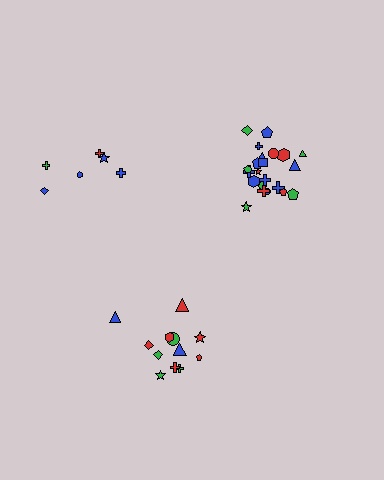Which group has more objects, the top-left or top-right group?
The top-right group.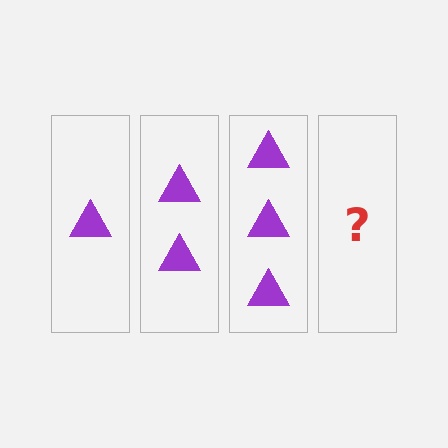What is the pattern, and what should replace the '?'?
The pattern is that each step adds one more triangle. The '?' should be 4 triangles.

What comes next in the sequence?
The next element should be 4 triangles.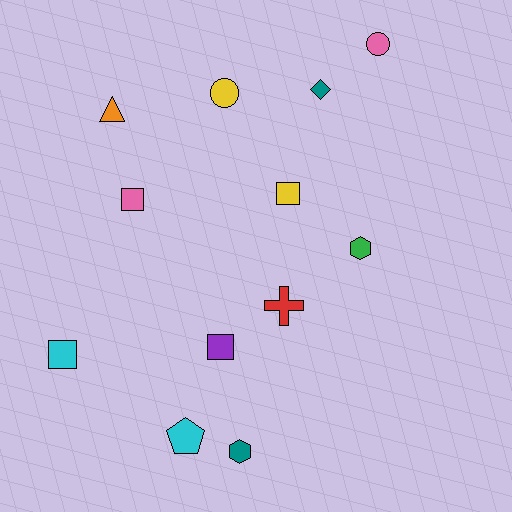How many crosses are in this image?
There is 1 cross.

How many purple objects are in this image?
There is 1 purple object.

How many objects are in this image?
There are 12 objects.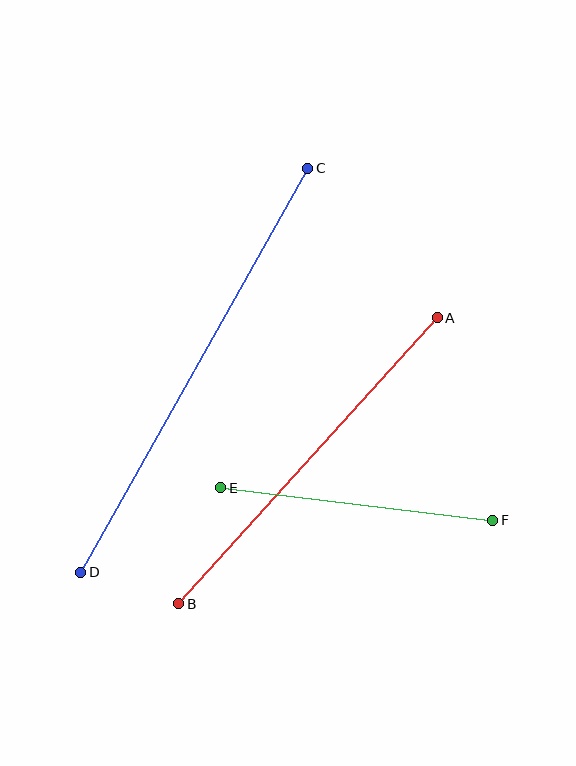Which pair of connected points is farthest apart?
Points C and D are farthest apart.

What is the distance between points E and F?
The distance is approximately 274 pixels.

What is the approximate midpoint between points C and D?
The midpoint is at approximately (194, 370) pixels.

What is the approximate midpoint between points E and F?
The midpoint is at approximately (357, 504) pixels.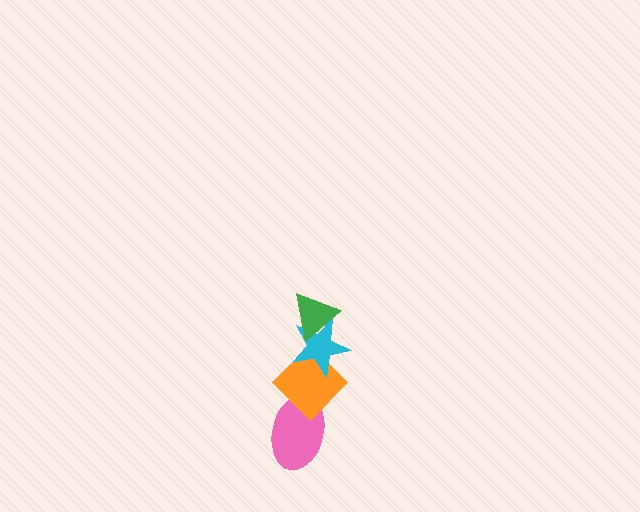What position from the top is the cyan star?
The cyan star is 2nd from the top.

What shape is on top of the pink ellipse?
The orange diamond is on top of the pink ellipse.